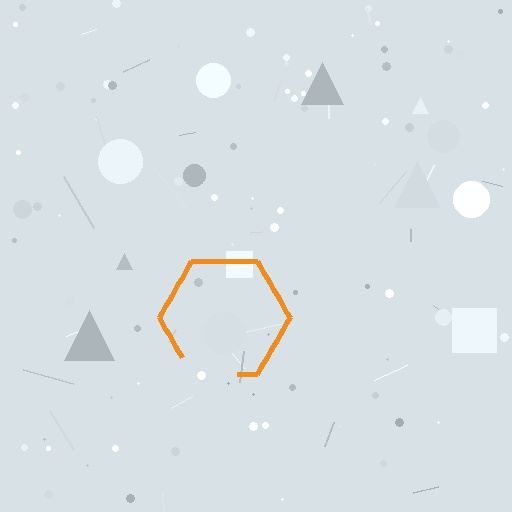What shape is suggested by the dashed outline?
The dashed outline suggests a hexagon.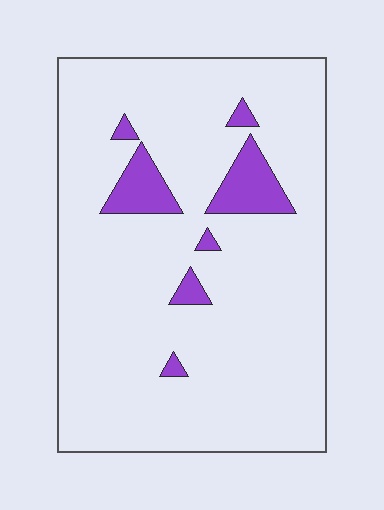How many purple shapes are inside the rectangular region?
7.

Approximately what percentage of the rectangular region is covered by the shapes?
Approximately 10%.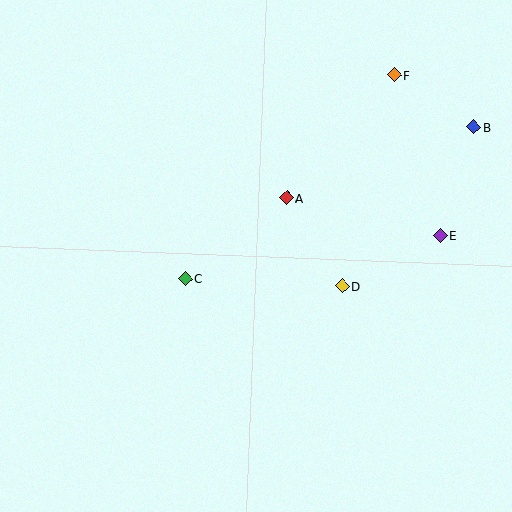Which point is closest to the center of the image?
Point A at (286, 198) is closest to the center.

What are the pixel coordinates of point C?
Point C is at (185, 278).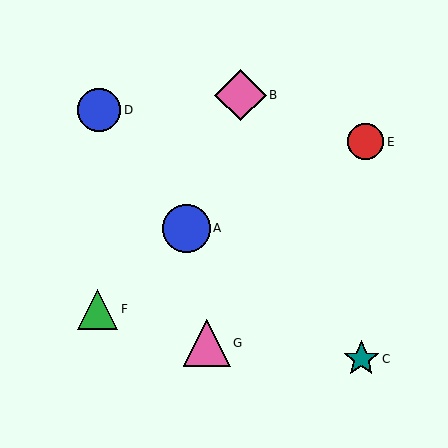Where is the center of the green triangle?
The center of the green triangle is at (98, 309).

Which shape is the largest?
The pink diamond (labeled B) is the largest.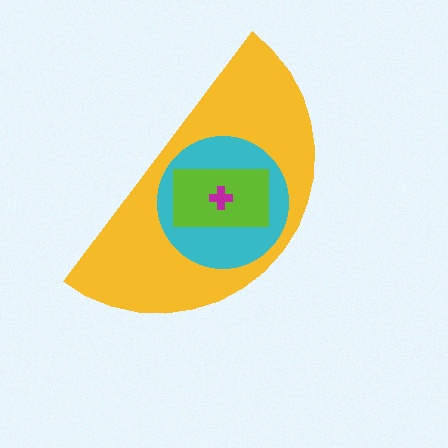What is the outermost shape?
The yellow semicircle.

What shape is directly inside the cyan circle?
The lime rectangle.